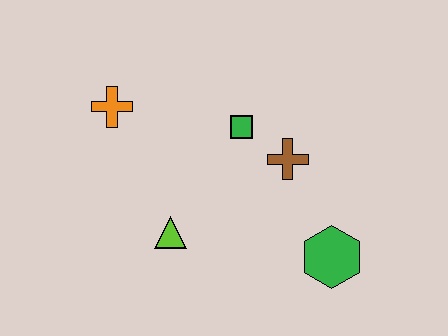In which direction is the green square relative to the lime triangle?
The green square is above the lime triangle.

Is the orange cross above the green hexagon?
Yes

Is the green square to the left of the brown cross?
Yes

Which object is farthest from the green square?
The green hexagon is farthest from the green square.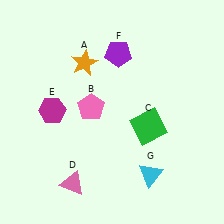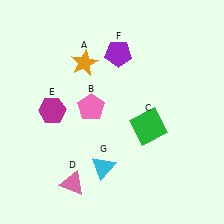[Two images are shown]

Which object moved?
The cyan triangle (G) moved left.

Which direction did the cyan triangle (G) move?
The cyan triangle (G) moved left.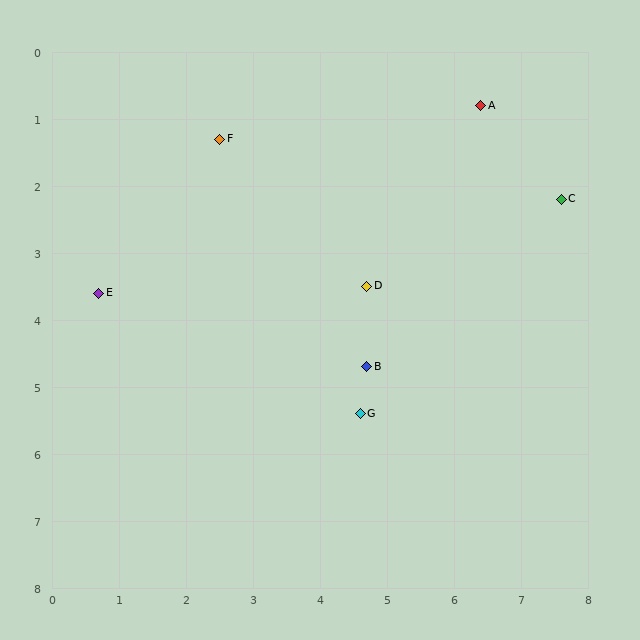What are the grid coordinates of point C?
Point C is at approximately (7.6, 2.2).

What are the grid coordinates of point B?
Point B is at approximately (4.7, 4.7).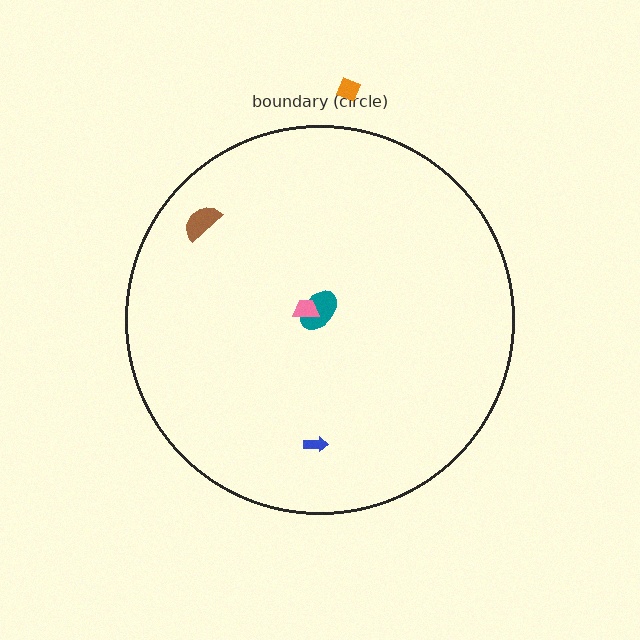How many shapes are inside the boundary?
4 inside, 1 outside.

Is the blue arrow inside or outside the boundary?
Inside.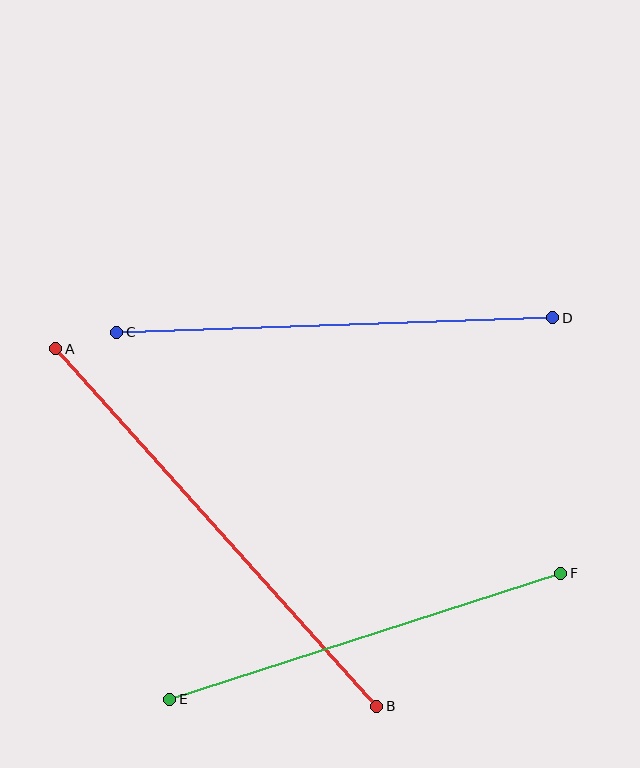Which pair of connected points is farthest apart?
Points A and B are farthest apart.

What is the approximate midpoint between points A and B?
The midpoint is at approximately (216, 528) pixels.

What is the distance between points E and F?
The distance is approximately 411 pixels.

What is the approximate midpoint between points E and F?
The midpoint is at approximately (365, 636) pixels.